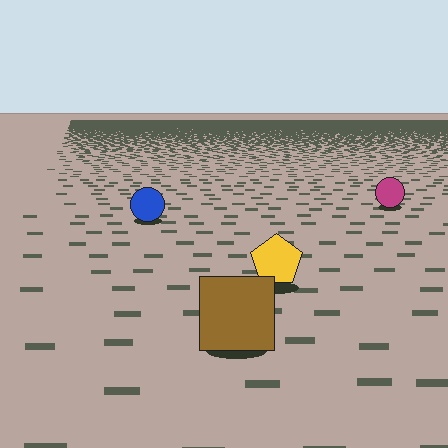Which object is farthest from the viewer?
The magenta circle is farthest from the viewer. It appears smaller and the ground texture around it is denser.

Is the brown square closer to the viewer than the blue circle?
Yes. The brown square is closer — you can tell from the texture gradient: the ground texture is coarser near it.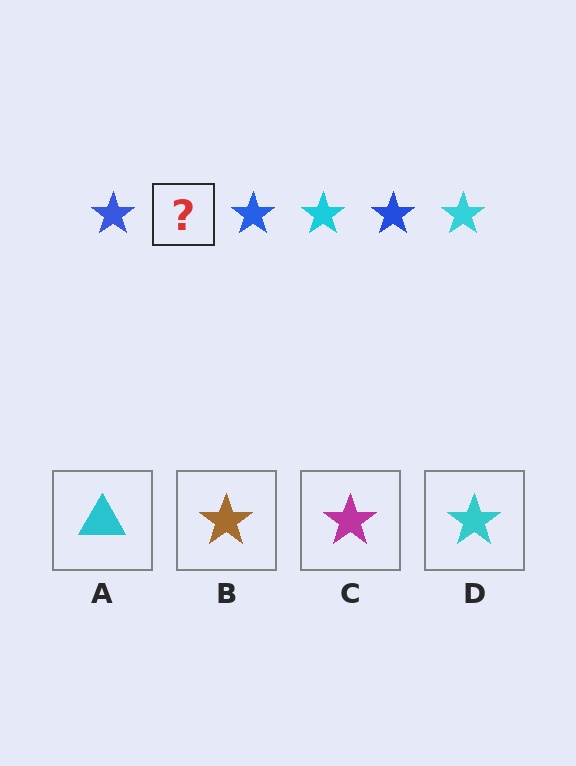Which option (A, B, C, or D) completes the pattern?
D.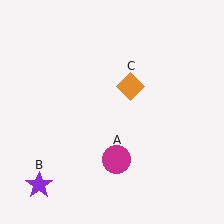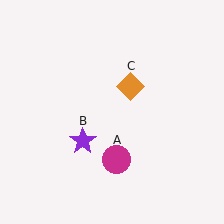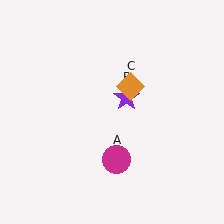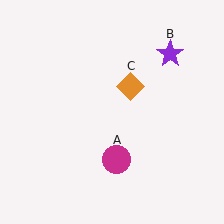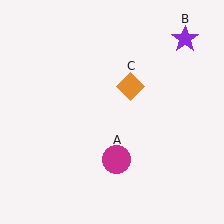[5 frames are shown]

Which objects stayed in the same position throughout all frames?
Magenta circle (object A) and orange diamond (object C) remained stationary.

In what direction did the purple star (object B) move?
The purple star (object B) moved up and to the right.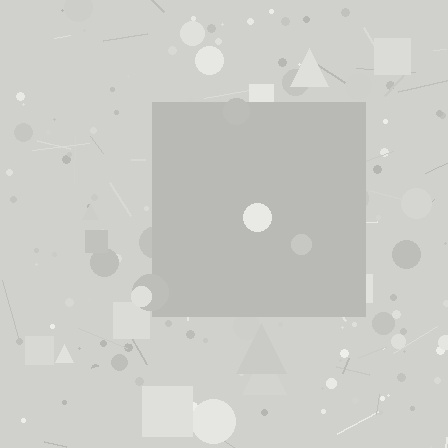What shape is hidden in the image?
A square is hidden in the image.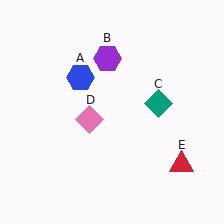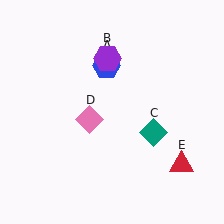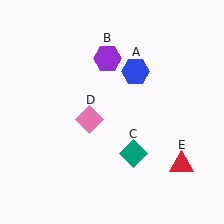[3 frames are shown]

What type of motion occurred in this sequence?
The blue hexagon (object A), teal diamond (object C) rotated clockwise around the center of the scene.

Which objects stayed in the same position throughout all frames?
Purple hexagon (object B) and pink diamond (object D) and red triangle (object E) remained stationary.